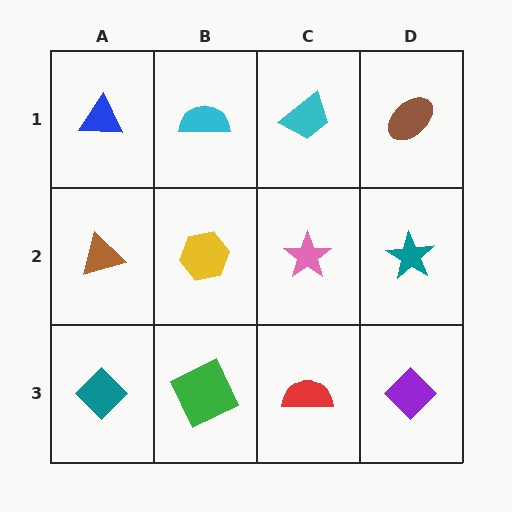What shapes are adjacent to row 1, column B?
A yellow hexagon (row 2, column B), a blue triangle (row 1, column A), a cyan trapezoid (row 1, column C).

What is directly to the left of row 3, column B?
A teal diamond.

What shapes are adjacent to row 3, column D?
A teal star (row 2, column D), a red semicircle (row 3, column C).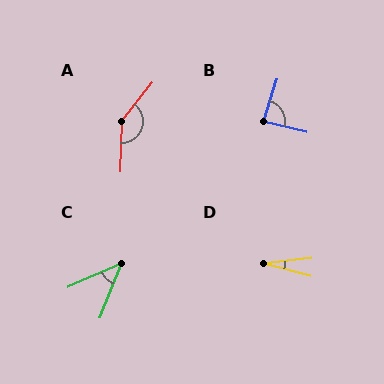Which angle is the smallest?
D, at approximately 21 degrees.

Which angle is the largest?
A, at approximately 142 degrees.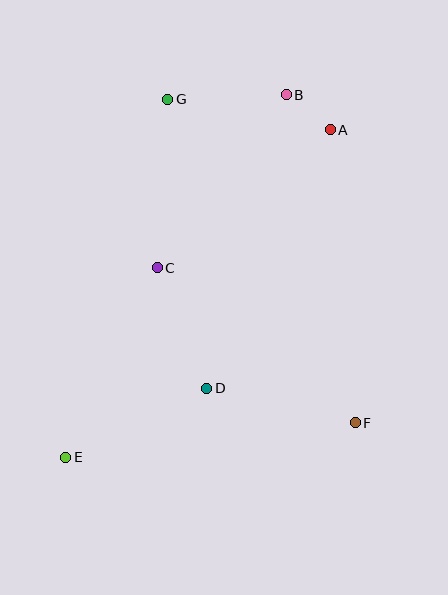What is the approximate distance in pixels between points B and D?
The distance between B and D is approximately 304 pixels.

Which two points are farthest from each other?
Points B and E are farthest from each other.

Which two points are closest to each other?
Points A and B are closest to each other.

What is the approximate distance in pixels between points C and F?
The distance between C and F is approximately 252 pixels.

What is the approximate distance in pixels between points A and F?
The distance between A and F is approximately 294 pixels.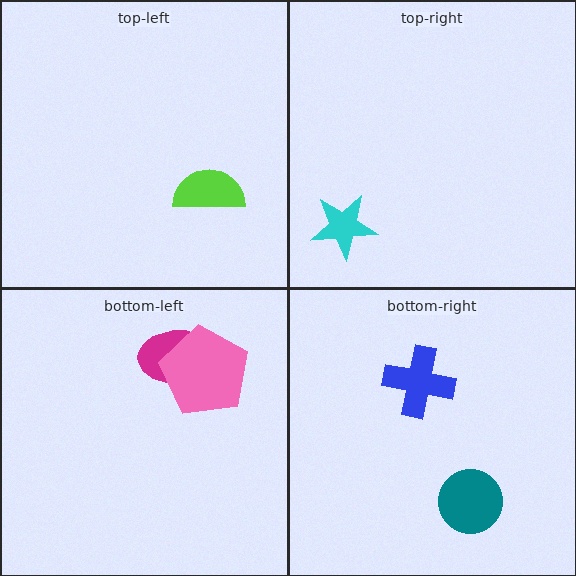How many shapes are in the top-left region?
1.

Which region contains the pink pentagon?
The bottom-left region.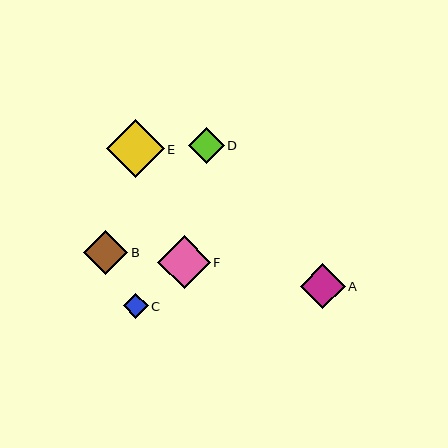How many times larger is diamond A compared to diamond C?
Diamond A is approximately 1.8 times the size of diamond C.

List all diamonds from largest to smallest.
From largest to smallest: E, F, A, B, D, C.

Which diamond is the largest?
Diamond E is the largest with a size of approximately 58 pixels.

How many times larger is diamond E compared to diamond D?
Diamond E is approximately 1.6 times the size of diamond D.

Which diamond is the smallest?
Diamond C is the smallest with a size of approximately 25 pixels.